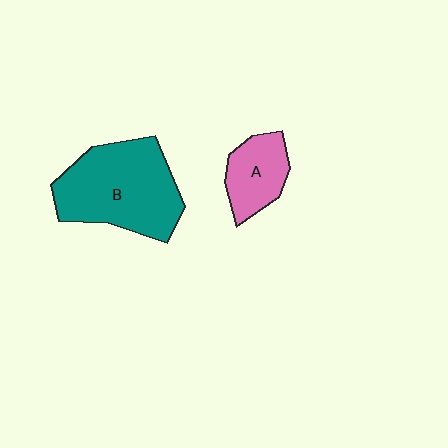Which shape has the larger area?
Shape B (teal).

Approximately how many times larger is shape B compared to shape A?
Approximately 2.3 times.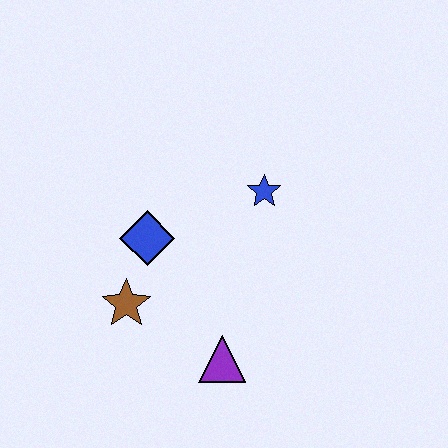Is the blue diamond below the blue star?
Yes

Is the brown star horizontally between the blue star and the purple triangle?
No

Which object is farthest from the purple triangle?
The blue star is farthest from the purple triangle.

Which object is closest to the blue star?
The blue diamond is closest to the blue star.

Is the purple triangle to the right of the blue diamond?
Yes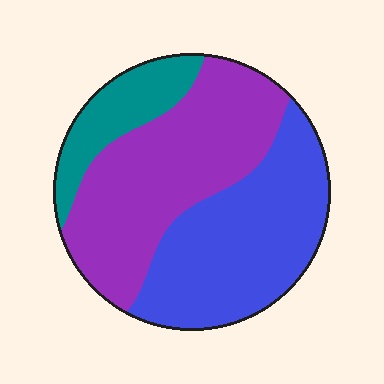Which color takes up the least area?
Teal, at roughly 15%.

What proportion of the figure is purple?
Purple covers around 45% of the figure.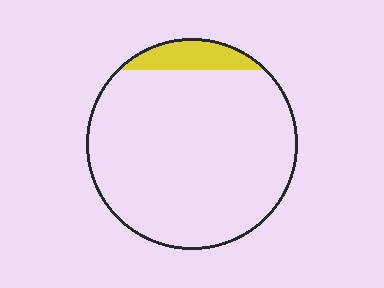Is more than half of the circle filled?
No.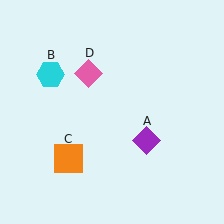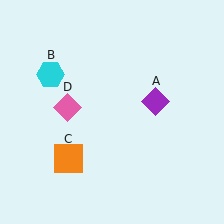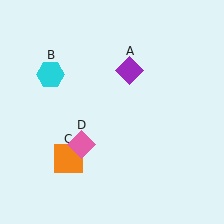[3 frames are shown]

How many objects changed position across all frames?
2 objects changed position: purple diamond (object A), pink diamond (object D).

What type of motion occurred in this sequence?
The purple diamond (object A), pink diamond (object D) rotated counterclockwise around the center of the scene.